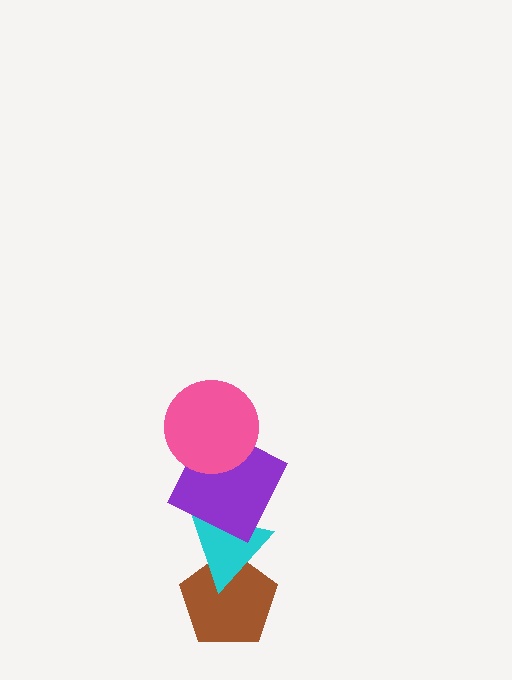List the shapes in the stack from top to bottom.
From top to bottom: the pink circle, the purple square, the cyan triangle, the brown pentagon.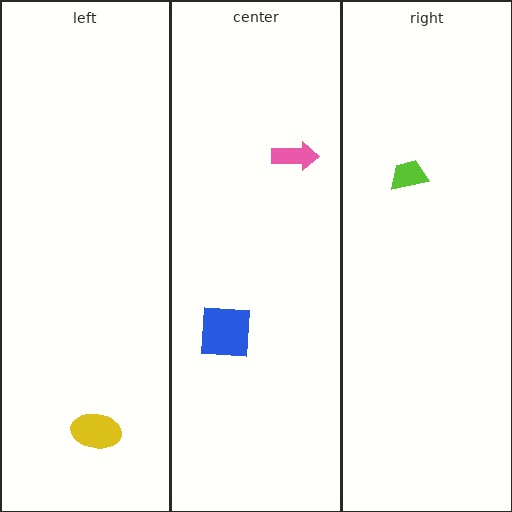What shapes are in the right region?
The lime trapezoid.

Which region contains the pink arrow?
The center region.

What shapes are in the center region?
The blue square, the pink arrow.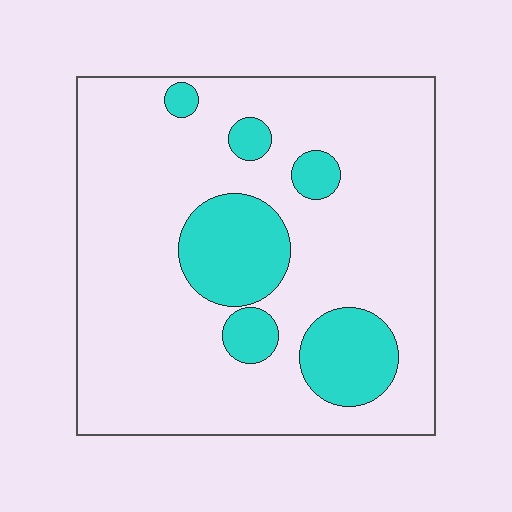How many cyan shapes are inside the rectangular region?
6.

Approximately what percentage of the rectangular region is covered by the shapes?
Approximately 20%.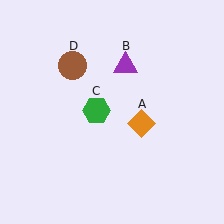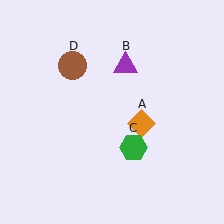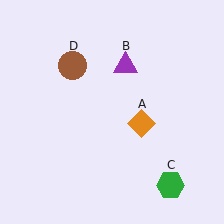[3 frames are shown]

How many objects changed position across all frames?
1 object changed position: green hexagon (object C).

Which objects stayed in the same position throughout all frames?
Orange diamond (object A) and purple triangle (object B) and brown circle (object D) remained stationary.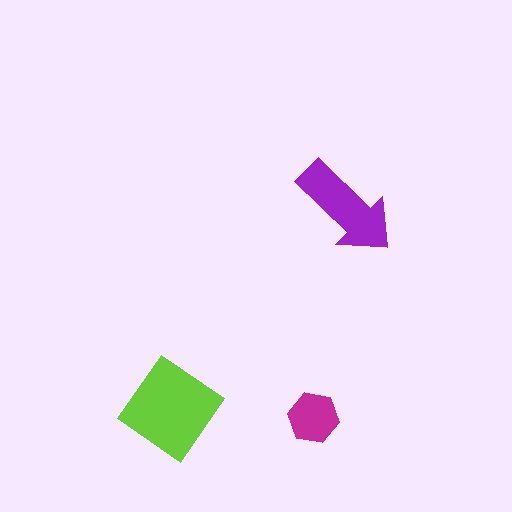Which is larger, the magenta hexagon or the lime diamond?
The lime diamond.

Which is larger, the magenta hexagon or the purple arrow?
The purple arrow.